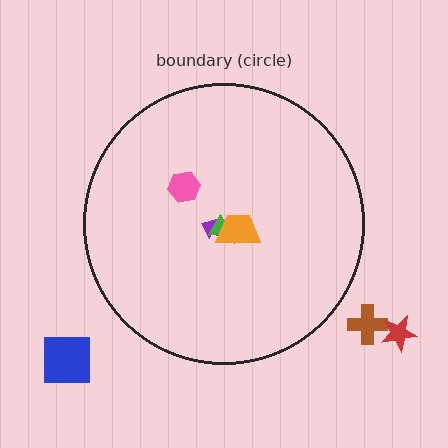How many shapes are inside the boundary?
4 inside, 3 outside.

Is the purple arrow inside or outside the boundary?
Inside.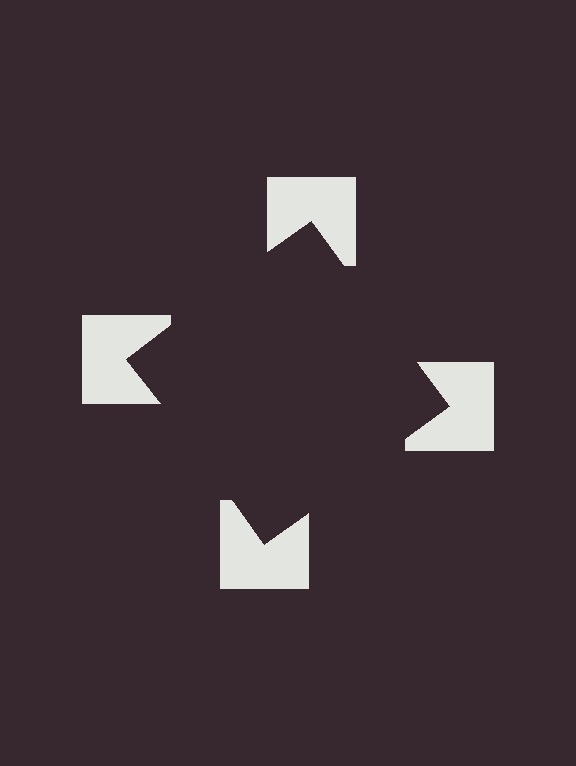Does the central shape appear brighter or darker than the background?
It typically appears slightly darker than the background, even though no actual brightness change is drawn.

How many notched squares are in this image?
There are 4 — one at each vertex of the illusory square.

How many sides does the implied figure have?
4 sides.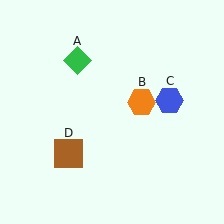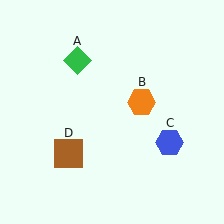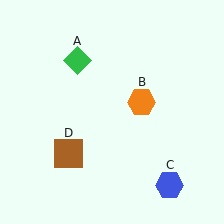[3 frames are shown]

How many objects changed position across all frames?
1 object changed position: blue hexagon (object C).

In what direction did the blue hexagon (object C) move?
The blue hexagon (object C) moved down.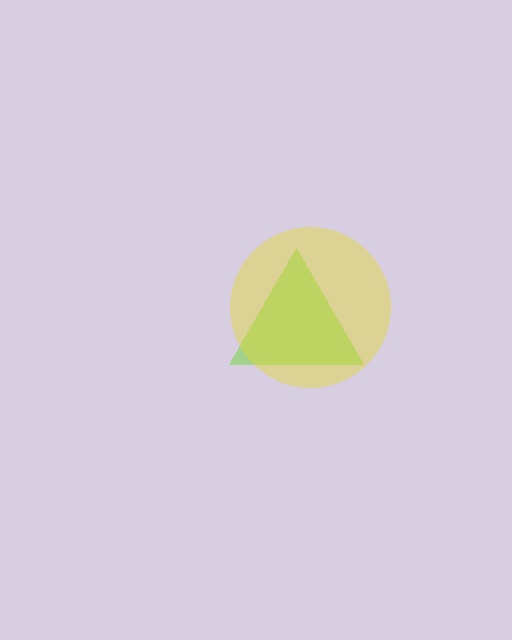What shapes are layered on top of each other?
The layered shapes are: a lime triangle, a yellow circle.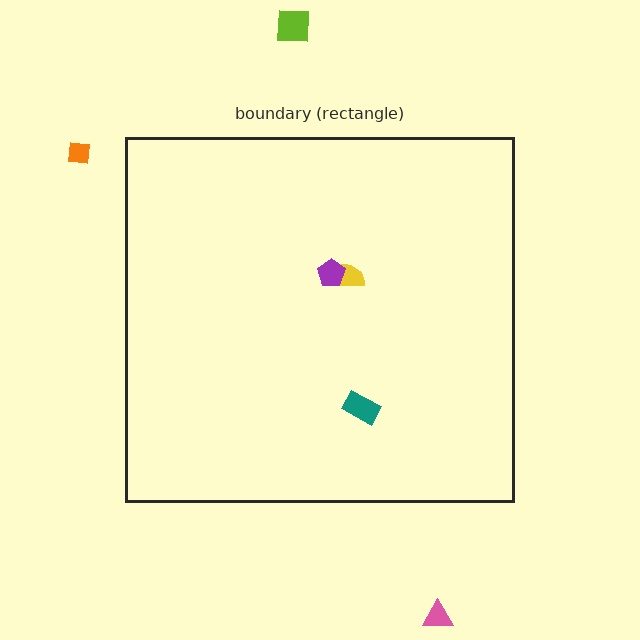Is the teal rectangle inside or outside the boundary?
Inside.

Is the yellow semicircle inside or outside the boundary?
Inside.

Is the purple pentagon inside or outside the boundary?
Inside.